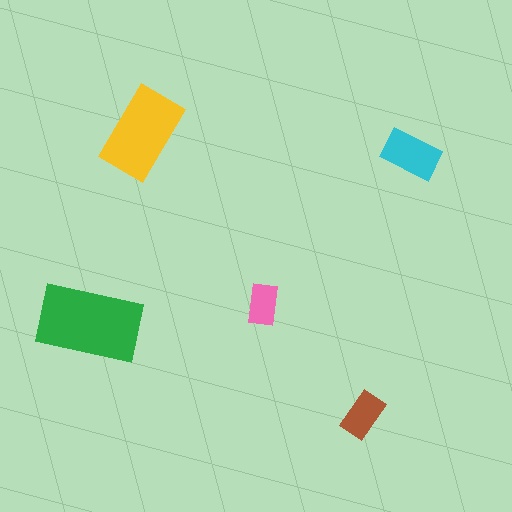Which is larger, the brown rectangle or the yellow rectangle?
The yellow one.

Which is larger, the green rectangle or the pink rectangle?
The green one.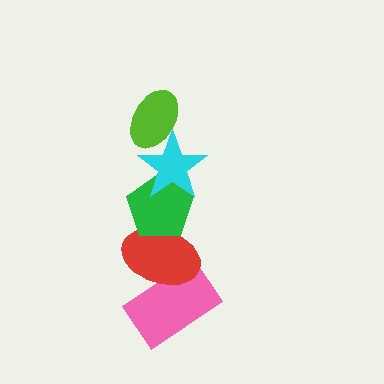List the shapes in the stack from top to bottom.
From top to bottom: the lime ellipse, the cyan star, the green pentagon, the red ellipse, the pink rectangle.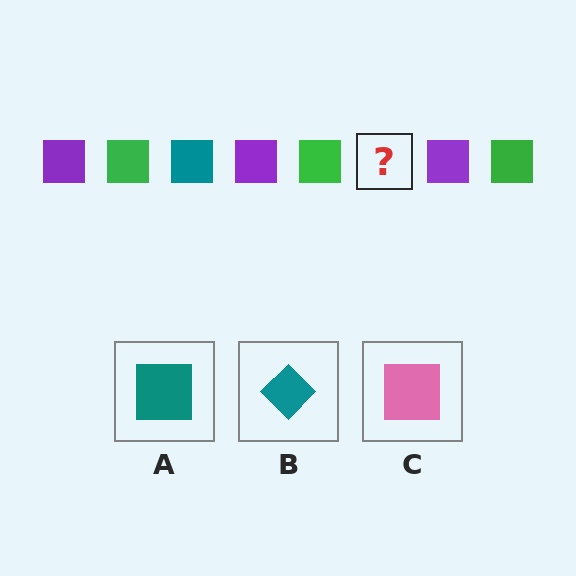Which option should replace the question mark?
Option A.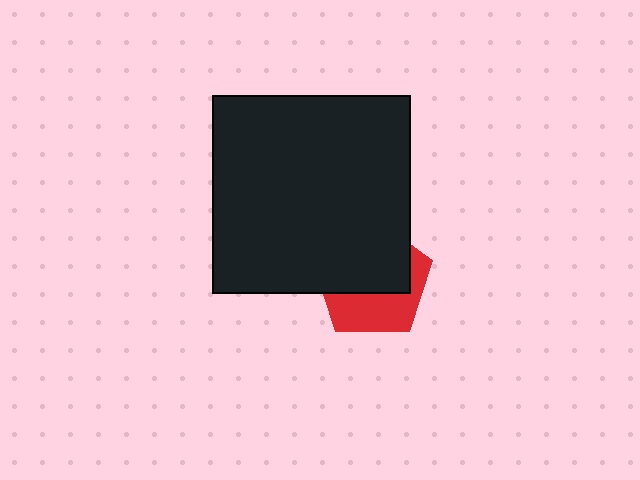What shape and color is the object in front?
The object in front is a black square.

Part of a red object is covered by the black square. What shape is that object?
It is a pentagon.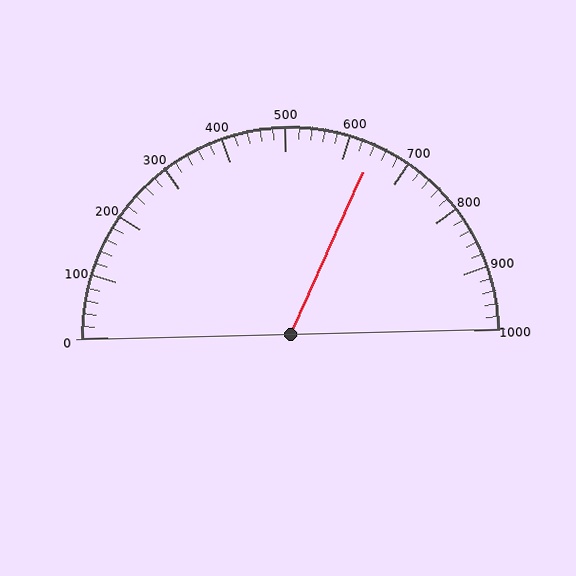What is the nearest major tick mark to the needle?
The nearest major tick mark is 600.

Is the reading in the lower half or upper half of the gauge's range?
The reading is in the upper half of the range (0 to 1000).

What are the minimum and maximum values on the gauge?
The gauge ranges from 0 to 1000.